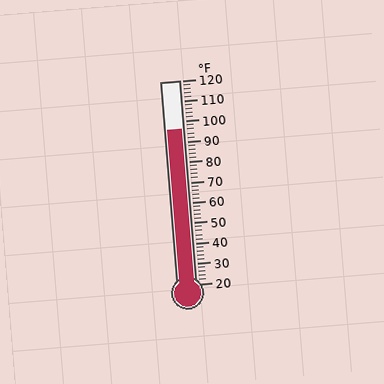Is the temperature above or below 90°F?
The temperature is above 90°F.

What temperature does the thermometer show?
The thermometer shows approximately 96°F.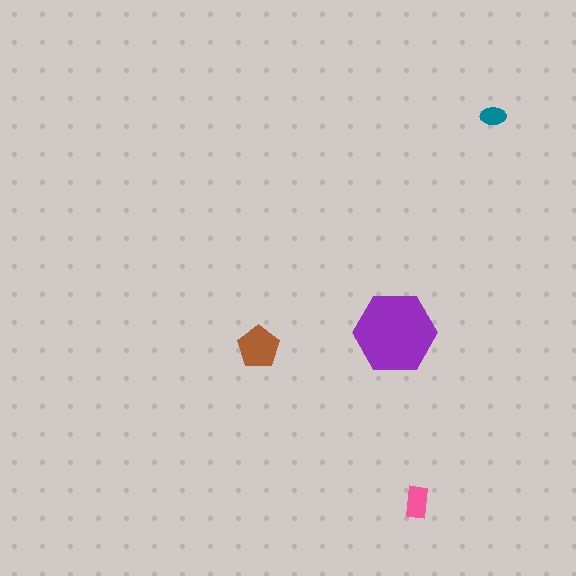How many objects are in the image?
There are 4 objects in the image.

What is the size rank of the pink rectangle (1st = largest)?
3rd.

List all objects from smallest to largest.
The teal ellipse, the pink rectangle, the brown pentagon, the purple hexagon.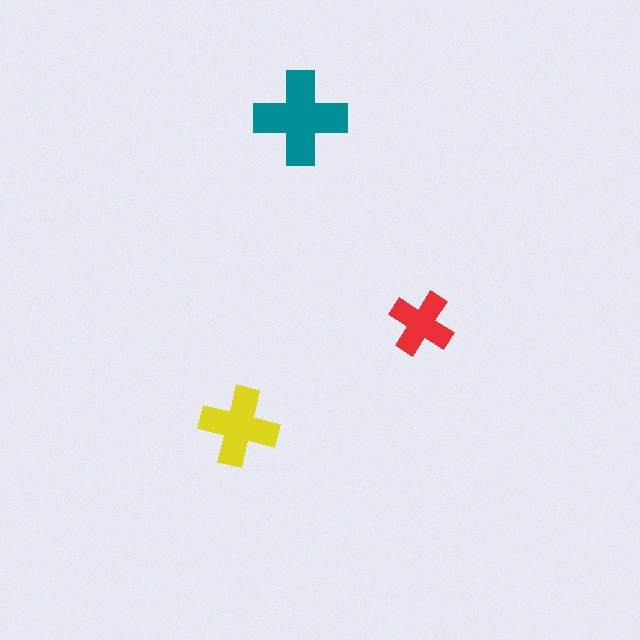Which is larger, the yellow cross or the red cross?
The yellow one.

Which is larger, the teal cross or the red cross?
The teal one.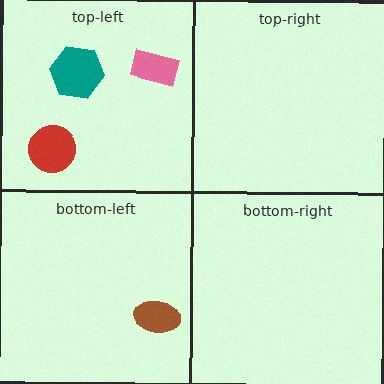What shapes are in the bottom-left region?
The brown ellipse.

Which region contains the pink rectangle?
The top-left region.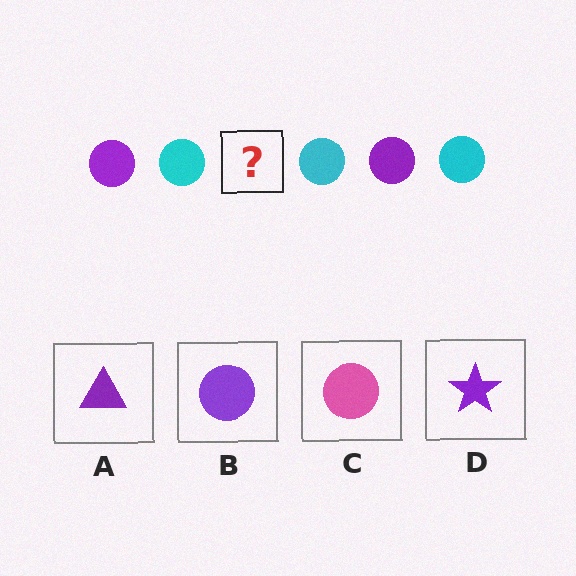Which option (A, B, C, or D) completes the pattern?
B.